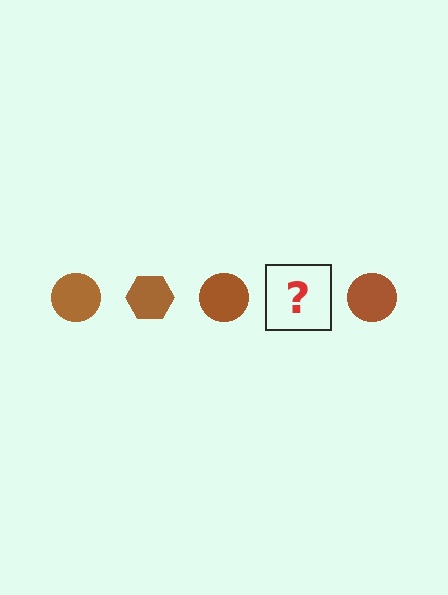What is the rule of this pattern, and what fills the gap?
The rule is that the pattern cycles through circle, hexagon shapes in brown. The gap should be filled with a brown hexagon.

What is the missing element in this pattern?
The missing element is a brown hexagon.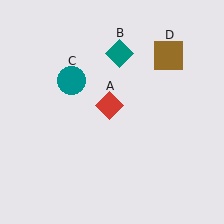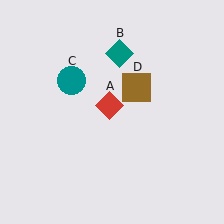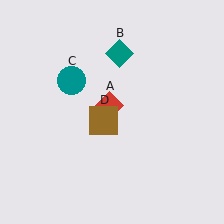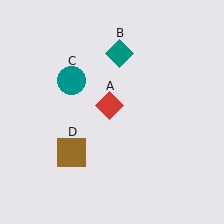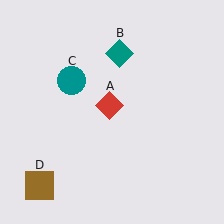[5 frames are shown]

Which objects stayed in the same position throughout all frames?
Red diamond (object A) and teal diamond (object B) and teal circle (object C) remained stationary.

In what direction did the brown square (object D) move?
The brown square (object D) moved down and to the left.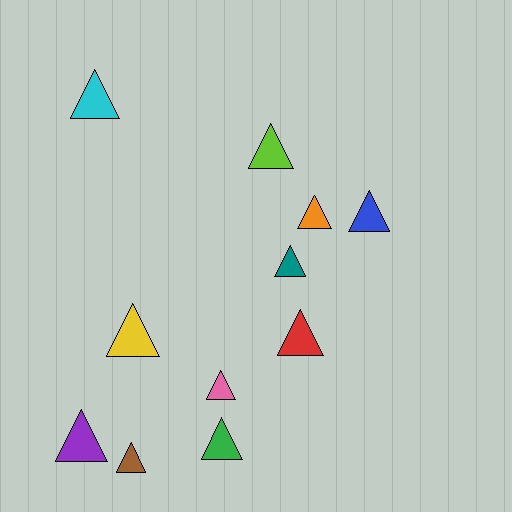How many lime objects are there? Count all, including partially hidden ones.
There is 1 lime object.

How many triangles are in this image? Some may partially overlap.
There are 11 triangles.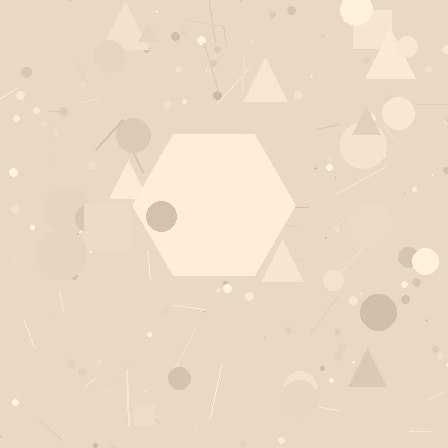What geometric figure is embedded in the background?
A hexagon is embedded in the background.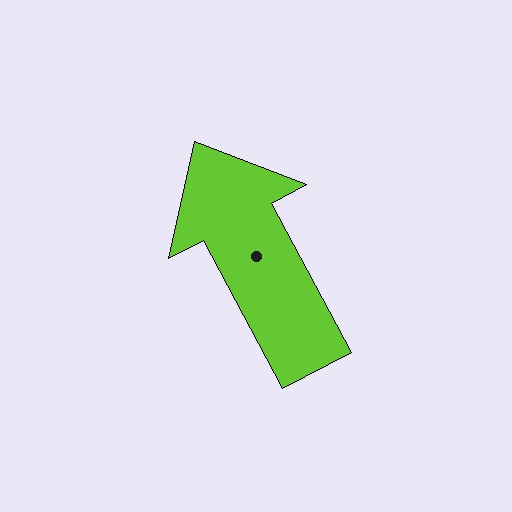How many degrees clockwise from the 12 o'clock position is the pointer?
Approximately 332 degrees.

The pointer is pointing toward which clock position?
Roughly 11 o'clock.